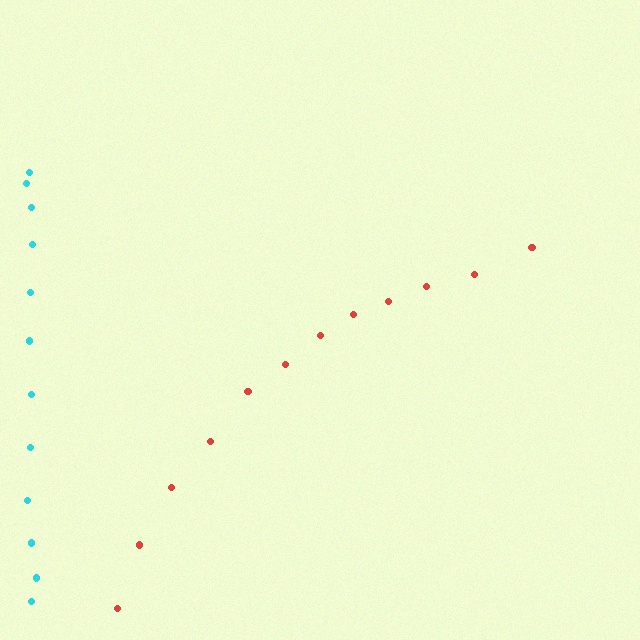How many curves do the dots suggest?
There are 2 distinct paths.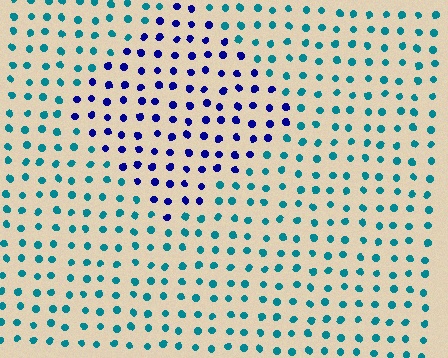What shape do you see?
I see a diamond.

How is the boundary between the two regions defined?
The boundary is defined purely by a slight shift in hue (about 55 degrees). Spacing, size, and orientation are identical on both sides.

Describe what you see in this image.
The image is filled with small teal elements in a uniform arrangement. A diamond-shaped region is visible where the elements are tinted to a slightly different hue, forming a subtle color boundary.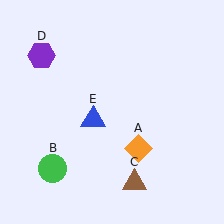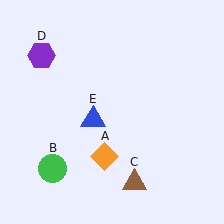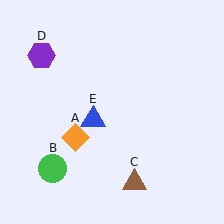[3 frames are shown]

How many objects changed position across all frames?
1 object changed position: orange diamond (object A).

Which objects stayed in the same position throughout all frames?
Green circle (object B) and brown triangle (object C) and purple hexagon (object D) and blue triangle (object E) remained stationary.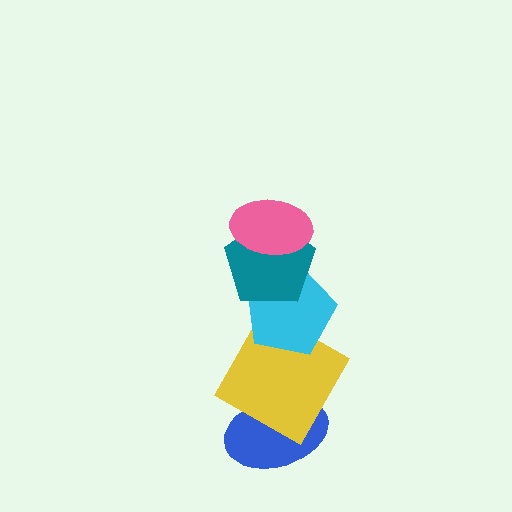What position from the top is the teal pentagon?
The teal pentagon is 2nd from the top.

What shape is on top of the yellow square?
The cyan pentagon is on top of the yellow square.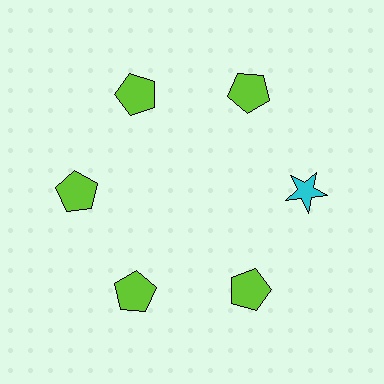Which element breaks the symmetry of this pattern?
The cyan star at roughly the 3 o'clock position breaks the symmetry. All other shapes are lime pentagons.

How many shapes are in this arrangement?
There are 6 shapes arranged in a ring pattern.